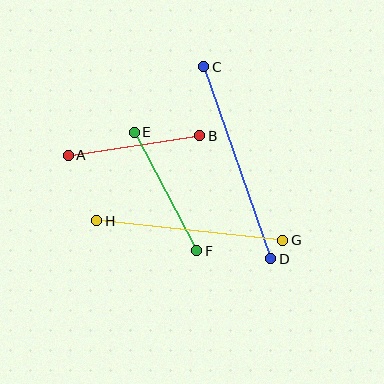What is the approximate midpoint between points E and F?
The midpoint is at approximately (166, 191) pixels.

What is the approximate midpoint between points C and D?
The midpoint is at approximately (237, 163) pixels.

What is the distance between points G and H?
The distance is approximately 187 pixels.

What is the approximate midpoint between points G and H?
The midpoint is at approximately (190, 230) pixels.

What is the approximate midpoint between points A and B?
The midpoint is at approximately (134, 146) pixels.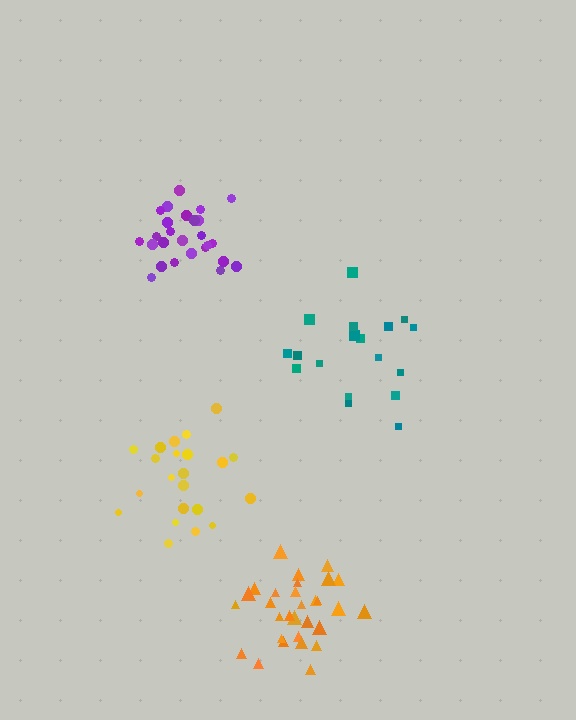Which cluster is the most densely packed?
Purple.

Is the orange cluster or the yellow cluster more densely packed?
Orange.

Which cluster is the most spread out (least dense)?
Teal.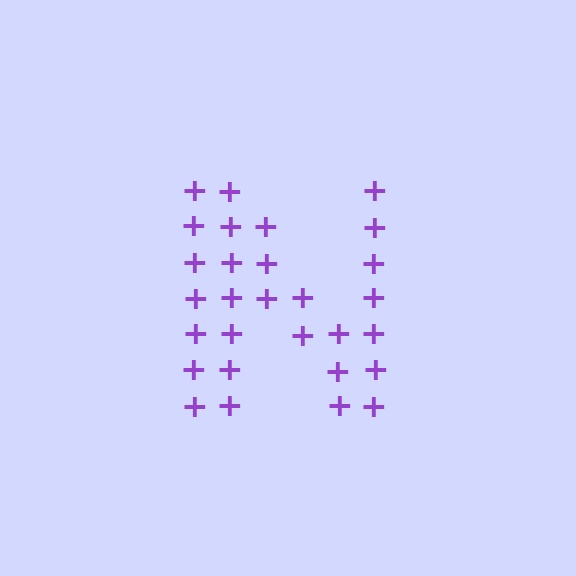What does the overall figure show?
The overall figure shows the letter N.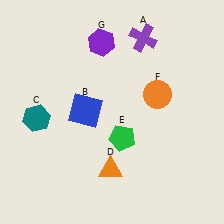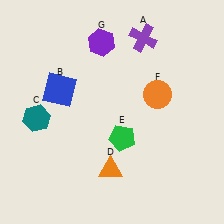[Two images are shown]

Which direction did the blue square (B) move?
The blue square (B) moved left.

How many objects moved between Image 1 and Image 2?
1 object moved between the two images.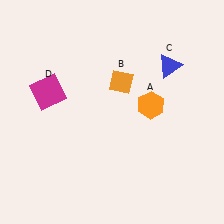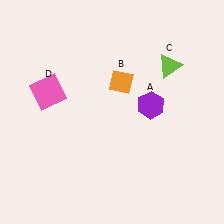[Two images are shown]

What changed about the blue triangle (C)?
In Image 1, C is blue. In Image 2, it changed to lime.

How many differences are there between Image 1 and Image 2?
There are 3 differences between the two images.